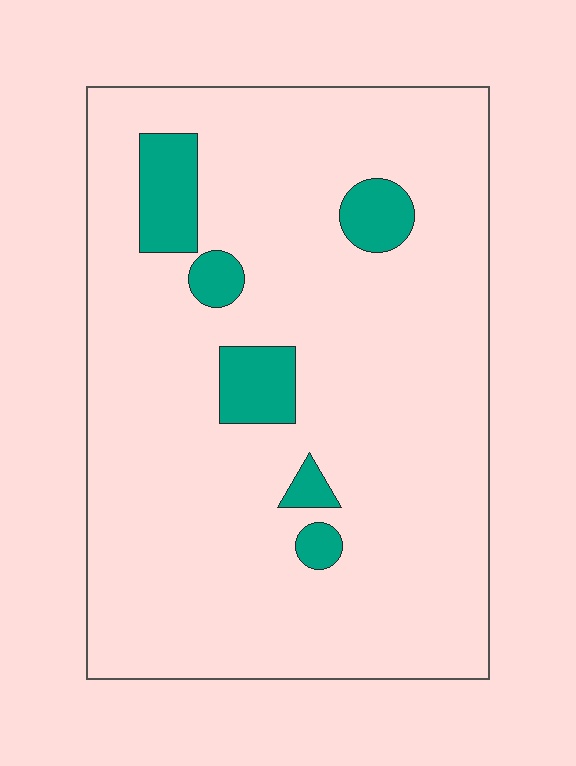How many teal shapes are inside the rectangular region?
6.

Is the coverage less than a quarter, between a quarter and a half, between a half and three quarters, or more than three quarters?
Less than a quarter.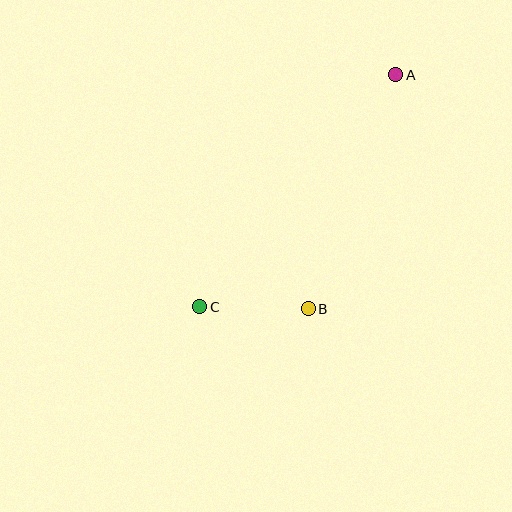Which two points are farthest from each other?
Points A and C are farthest from each other.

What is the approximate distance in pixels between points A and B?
The distance between A and B is approximately 249 pixels.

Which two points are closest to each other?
Points B and C are closest to each other.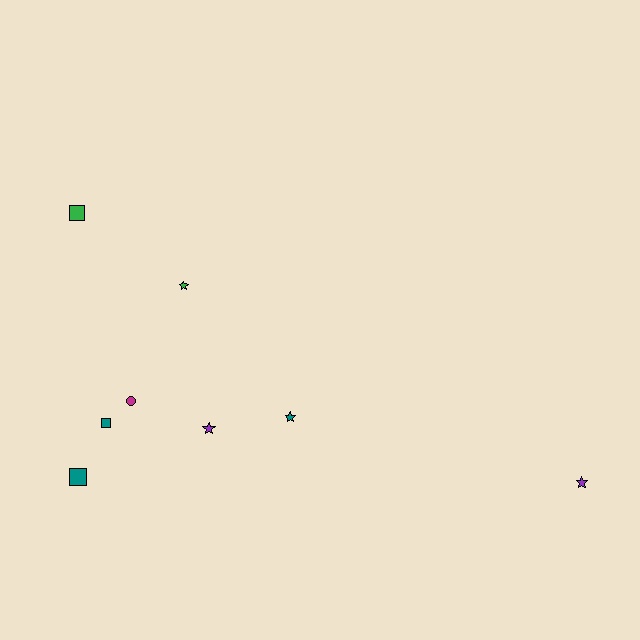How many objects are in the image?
There are 8 objects.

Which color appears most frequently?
Teal, with 3 objects.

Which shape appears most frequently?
Star, with 4 objects.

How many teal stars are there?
There is 1 teal star.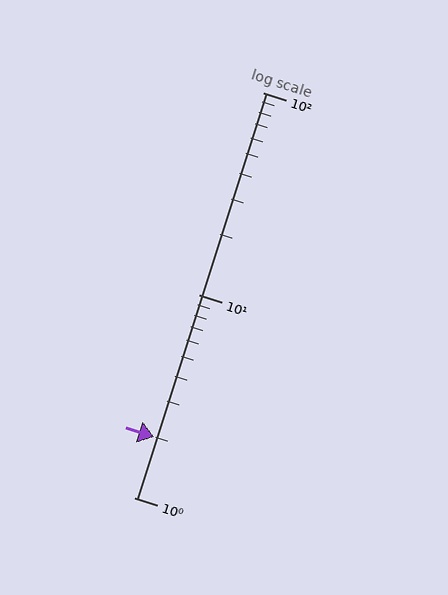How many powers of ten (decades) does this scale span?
The scale spans 2 decades, from 1 to 100.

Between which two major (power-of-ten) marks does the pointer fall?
The pointer is between 1 and 10.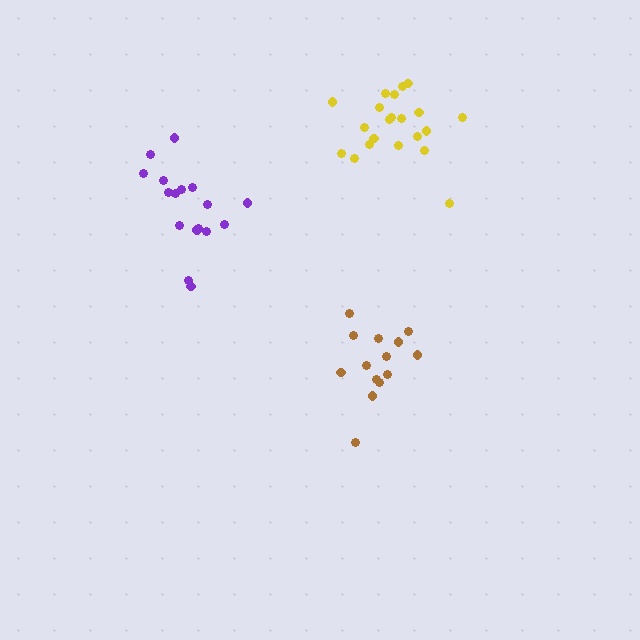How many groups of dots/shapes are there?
There are 3 groups.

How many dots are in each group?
Group 1: 21 dots, Group 2: 17 dots, Group 3: 15 dots (53 total).